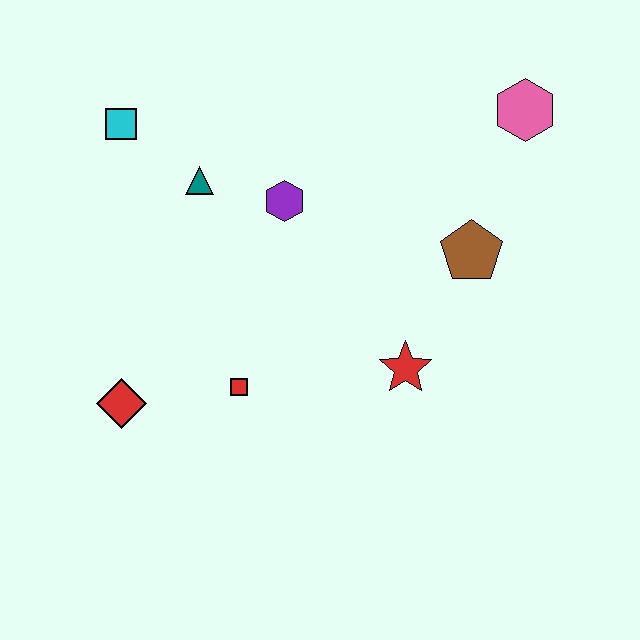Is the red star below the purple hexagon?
Yes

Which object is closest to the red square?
The red diamond is closest to the red square.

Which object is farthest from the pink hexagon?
The red diamond is farthest from the pink hexagon.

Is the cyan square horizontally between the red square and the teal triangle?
No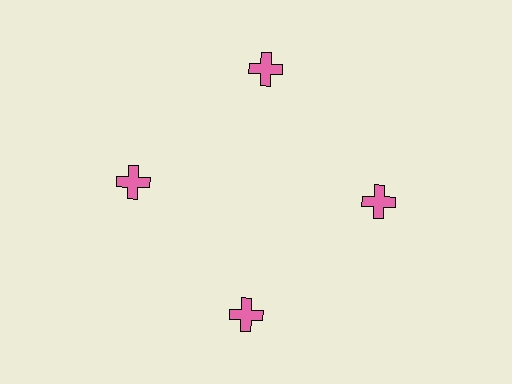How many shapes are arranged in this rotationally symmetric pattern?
There are 4 shapes, arranged in 4 groups of 1.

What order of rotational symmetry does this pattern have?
This pattern has 4-fold rotational symmetry.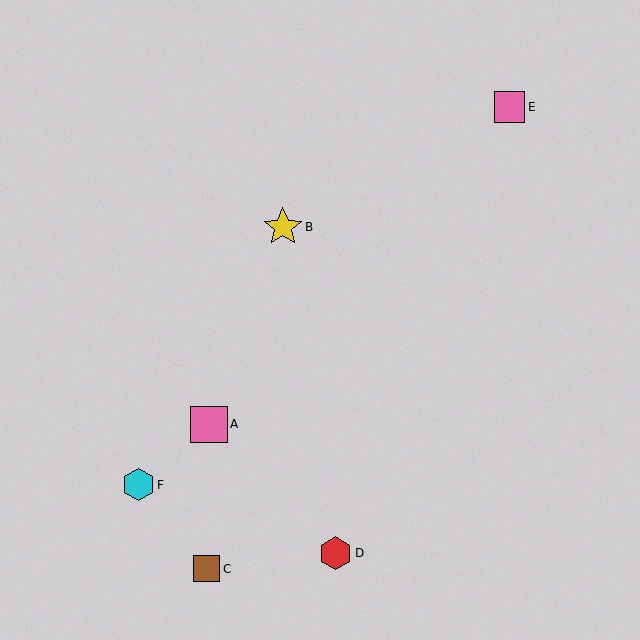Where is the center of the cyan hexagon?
The center of the cyan hexagon is at (138, 485).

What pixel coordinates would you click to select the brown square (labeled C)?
Click at (207, 569) to select the brown square C.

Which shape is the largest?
The yellow star (labeled B) is the largest.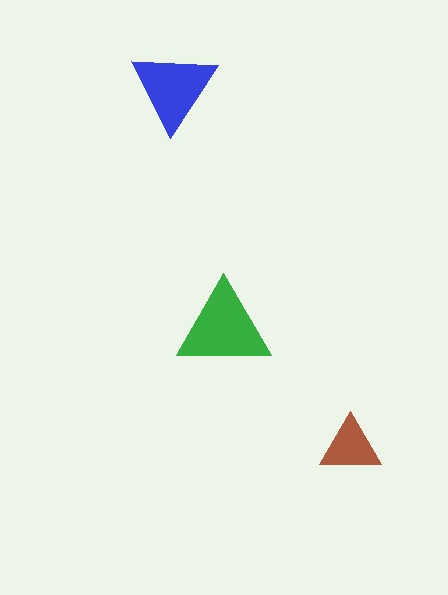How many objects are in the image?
There are 3 objects in the image.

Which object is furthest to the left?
The blue triangle is leftmost.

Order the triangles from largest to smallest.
the green one, the blue one, the brown one.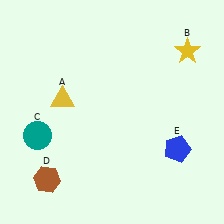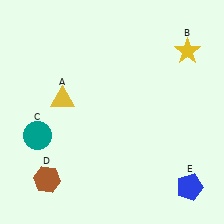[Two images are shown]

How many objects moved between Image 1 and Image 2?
1 object moved between the two images.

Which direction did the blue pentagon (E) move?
The blue pentagon (E) moved down.